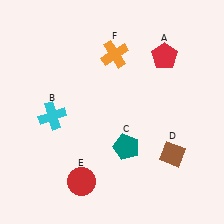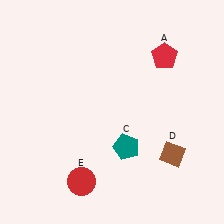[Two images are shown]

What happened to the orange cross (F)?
The orange cross (F) was removed in Image 2. It was in the top-right area of Image 1.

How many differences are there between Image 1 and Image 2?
There are 2 differences between the two images.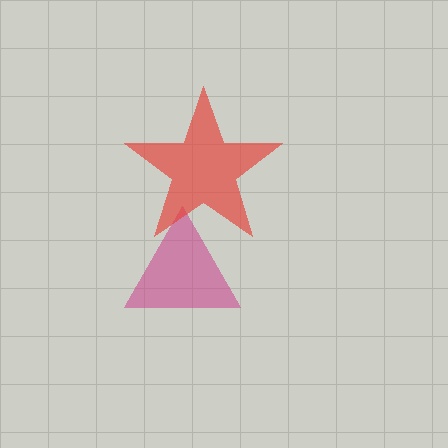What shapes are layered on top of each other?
The layered shapes are: a magenta triangle, a red star.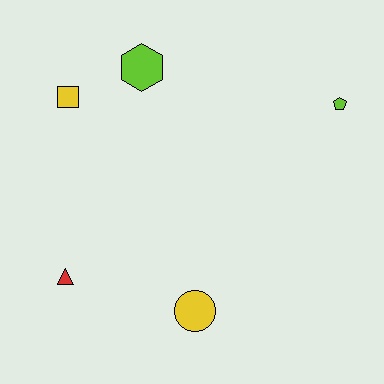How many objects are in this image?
There are 5 objects.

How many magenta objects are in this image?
There are no magenta objects.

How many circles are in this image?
There is 1 circle.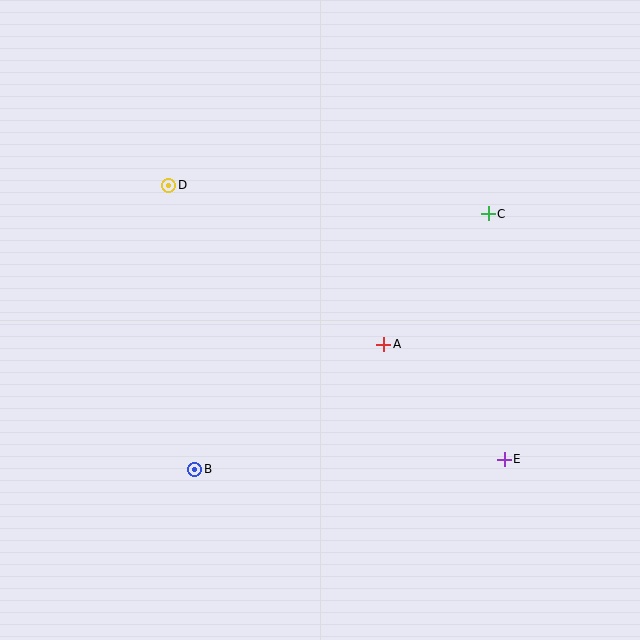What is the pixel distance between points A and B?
The distance between A and B is 227 pixels.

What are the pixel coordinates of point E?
Point E is at (504, 459).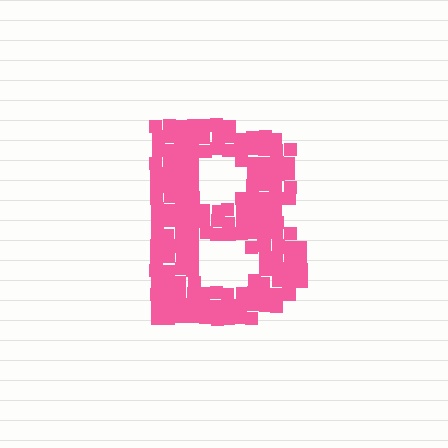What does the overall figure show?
The overall figure shows the letter B.